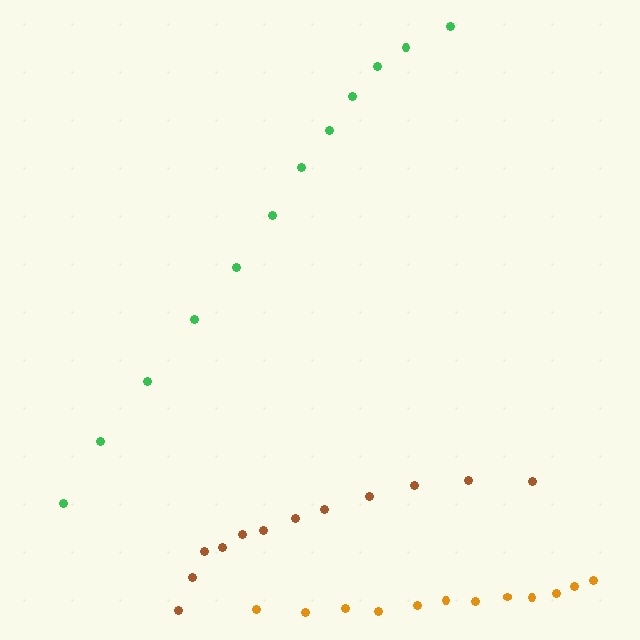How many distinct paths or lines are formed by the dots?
There are 3 distinct paths.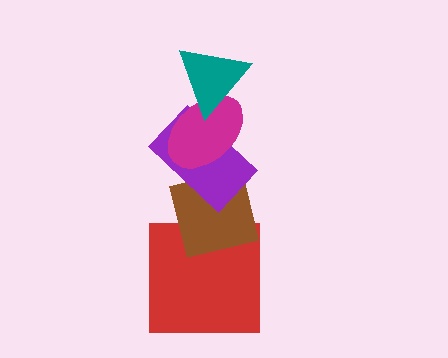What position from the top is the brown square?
The brown square is 4th from the top.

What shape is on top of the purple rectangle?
The magenta ellipse is on top of the purple rectangle.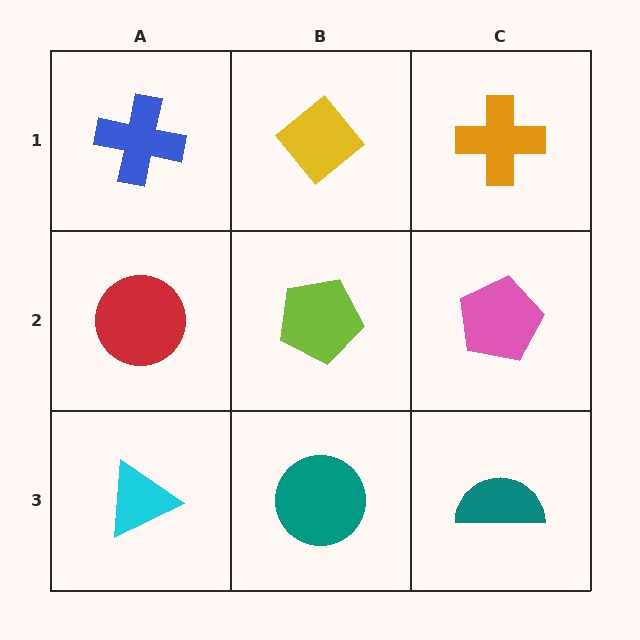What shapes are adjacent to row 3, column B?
A lime pentagon (row 2, column B), a cyan triangle (row 3, column A), a teal semicircle (row 3, column C).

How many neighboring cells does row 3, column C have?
2.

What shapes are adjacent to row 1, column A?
A red circle (row 2, column A), a yellow diamond (row 1, column B).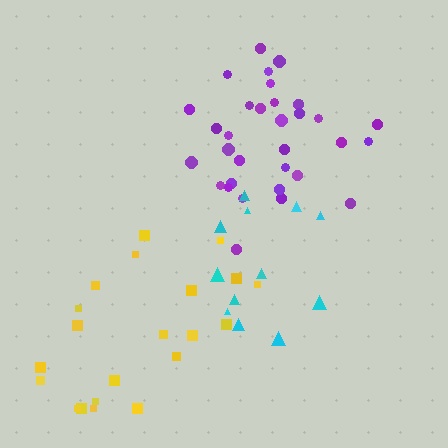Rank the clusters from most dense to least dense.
purple, yellow, cyan.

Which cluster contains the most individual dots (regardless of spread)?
Purple (33).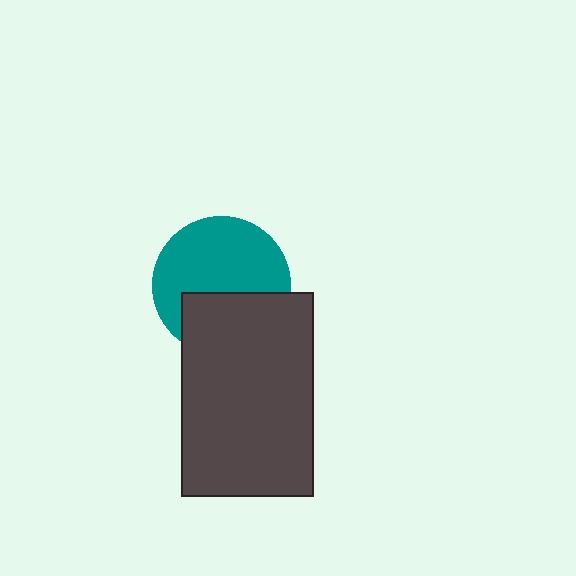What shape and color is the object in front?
The object in front is a dark gray rectangle.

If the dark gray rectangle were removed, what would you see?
You would see the complete teal circle.